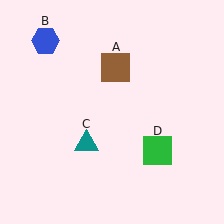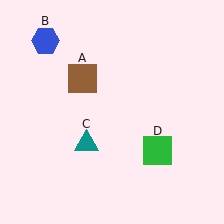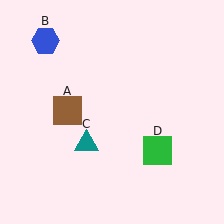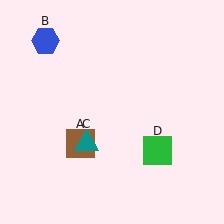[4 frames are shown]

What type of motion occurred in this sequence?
The brown square (object A) rotated counterclockwise around the center of the scene.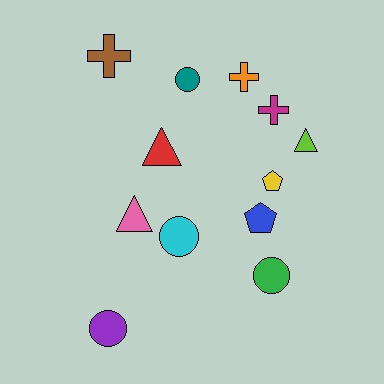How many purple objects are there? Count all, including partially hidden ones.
There is 1 purple object.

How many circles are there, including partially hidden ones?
There are 4 circles.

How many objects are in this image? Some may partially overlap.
There are 12 objects.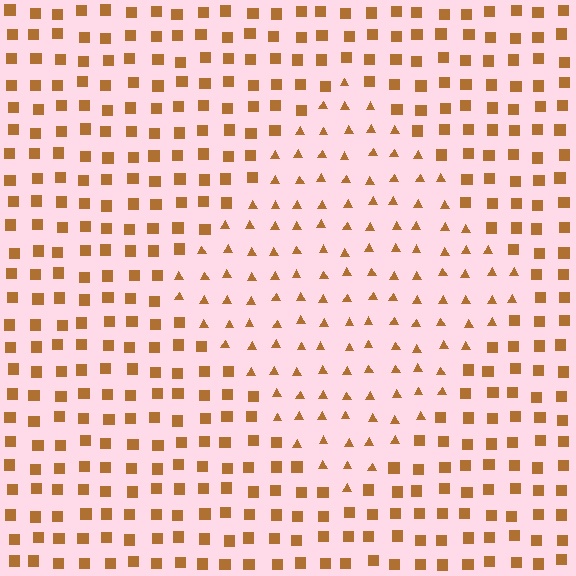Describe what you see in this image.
The image is filled with small brown elements arranged in a uniform grid. A diamond-shaped region contains triangles, while the surrounding area contains squares. The boundary is defined purely by the change in element shape.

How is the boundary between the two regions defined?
The boundary is defined by a change in element shape: triangles inside vs. squares outside. All elements share the same color and spacing.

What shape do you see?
I see a diamond.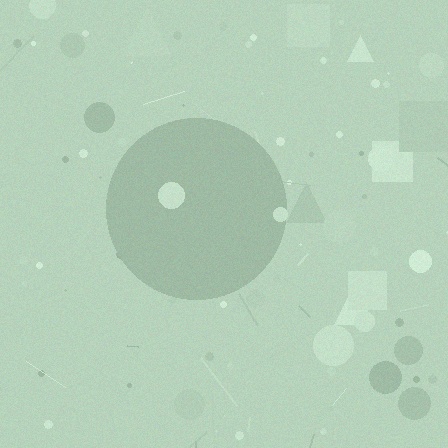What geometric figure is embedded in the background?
A circle is embedded in the background.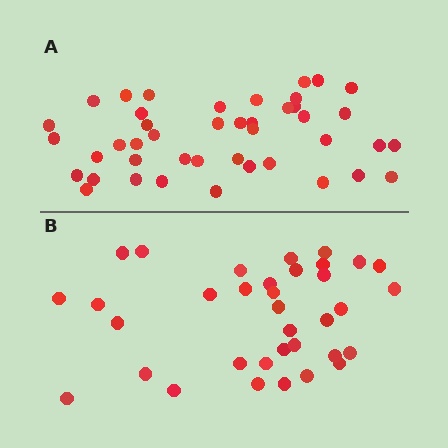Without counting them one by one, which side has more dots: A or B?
Region A (the top region) has more dots.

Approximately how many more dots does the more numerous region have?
Region A has roughly 8 or so more dots than region B.